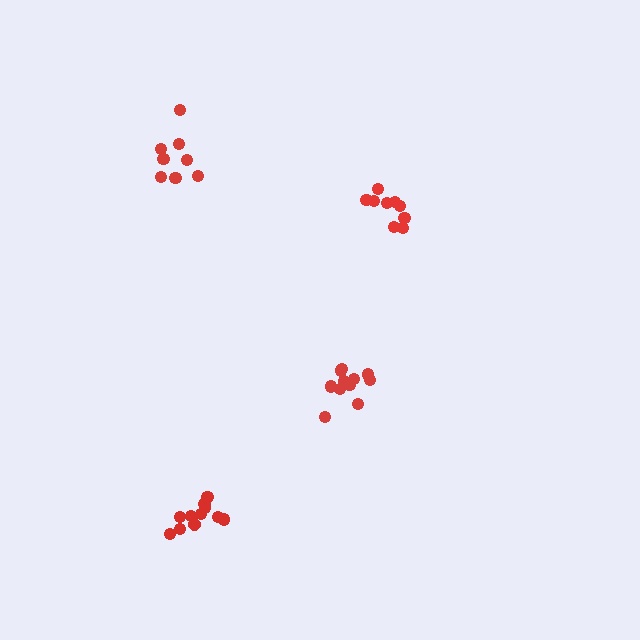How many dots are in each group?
Group 1: 9 dots, Group 2: 8 dots, Group 3: 11 dots, Group 4: 11 dots (39 total).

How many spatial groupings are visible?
There are 4 spatial groupings.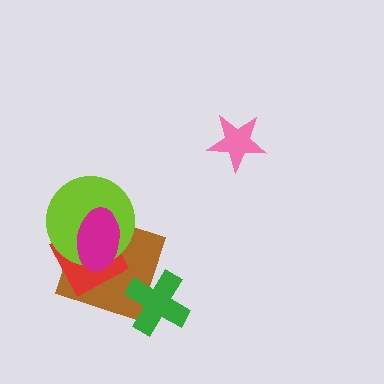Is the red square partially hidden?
Yes, it is partially covered by another shape.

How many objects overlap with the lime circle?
3 objects overlap with the lime circle.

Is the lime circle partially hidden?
Yes, it is partially covered by another shape.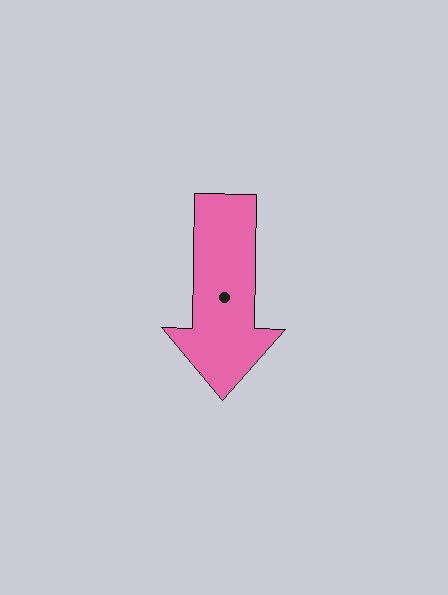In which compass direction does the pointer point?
South.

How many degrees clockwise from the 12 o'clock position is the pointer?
Approximately 181 degrees.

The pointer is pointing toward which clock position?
Roughly 6 o'clock.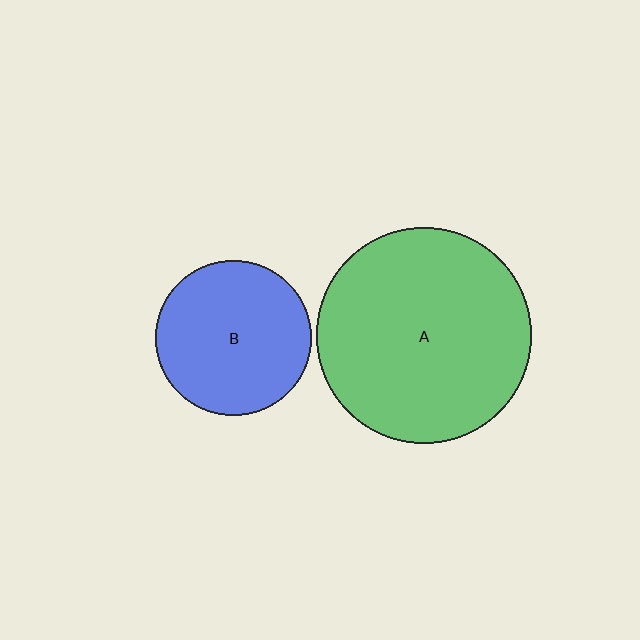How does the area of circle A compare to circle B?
Approximately 1.9 times.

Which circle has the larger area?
Circle A (green).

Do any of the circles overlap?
No, none of the circles overlap.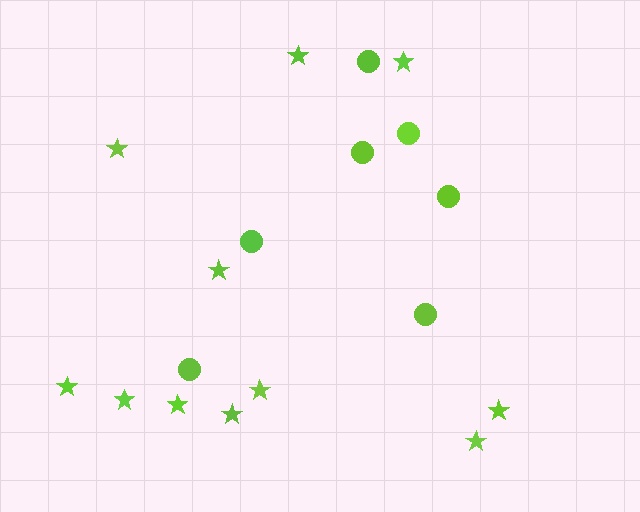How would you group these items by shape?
There are 2 groups: one group of circles (7) and one group of stars (11).